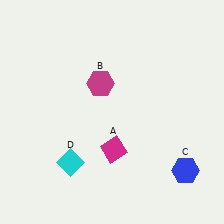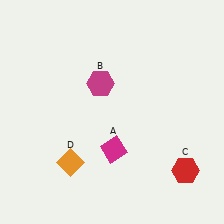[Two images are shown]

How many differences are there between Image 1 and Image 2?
There are 2 differences between the two images.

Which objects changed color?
C changed from blue to red. D changed from cyan to orange.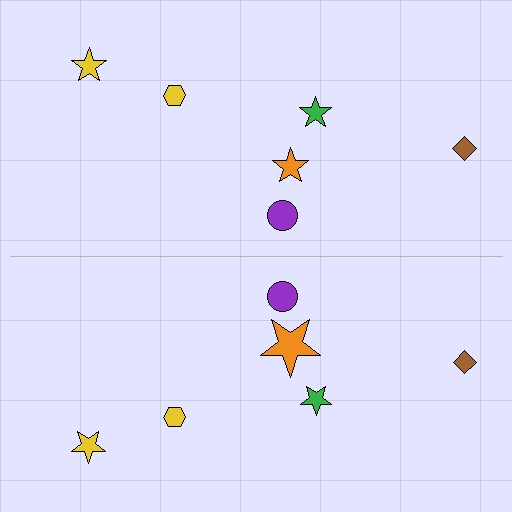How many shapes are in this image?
There are 12 shapes in this image.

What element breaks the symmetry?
The orange star on the bottom side has a different size than its mirror counterpart.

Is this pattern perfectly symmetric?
No, the pattern is not perfectly symmetric. The orange star on the bottom side has a different size than its mirror counterpart.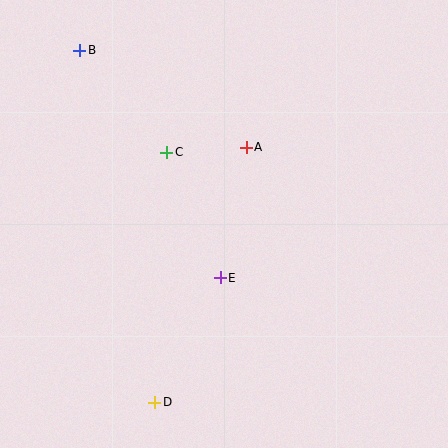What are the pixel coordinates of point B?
Point B is at (80, 50).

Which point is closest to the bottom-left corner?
Point D is closest to the bottom-left corner.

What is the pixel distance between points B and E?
The distance between B and E is 268 pixels.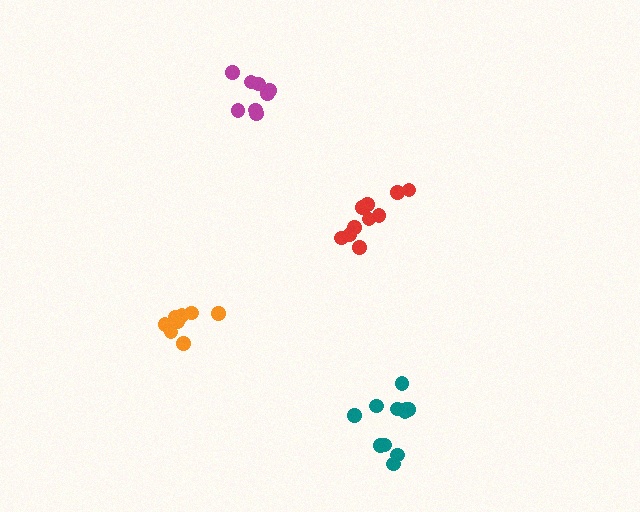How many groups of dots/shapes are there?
There are 4 groups.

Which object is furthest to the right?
The teal cluster is rightmost.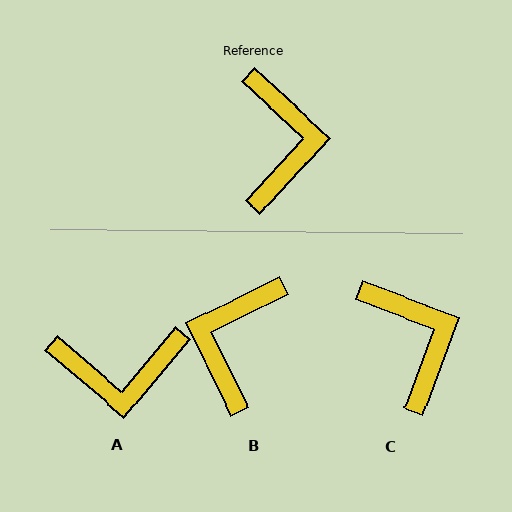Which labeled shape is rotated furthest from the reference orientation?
B, about 159 degrees away.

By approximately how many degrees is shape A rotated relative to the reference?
Approximately 88 degrees clockwise.